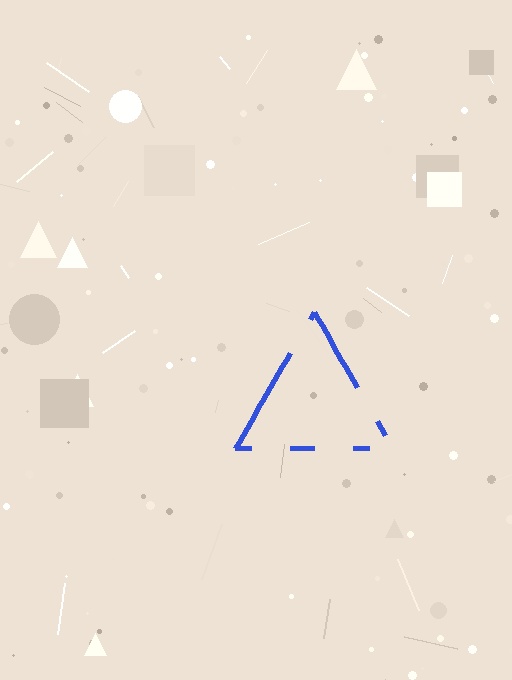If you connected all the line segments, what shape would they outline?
They would outline a triangle.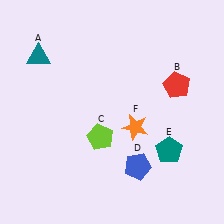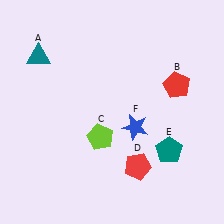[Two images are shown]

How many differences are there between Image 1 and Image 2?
There are 2 differences between the two images.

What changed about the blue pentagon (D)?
In Image 1, D is blue. In Image 2, it changed to red.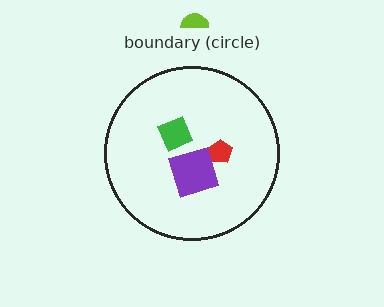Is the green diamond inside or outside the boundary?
Inside.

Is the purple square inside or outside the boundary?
Inside.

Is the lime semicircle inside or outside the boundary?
Outside.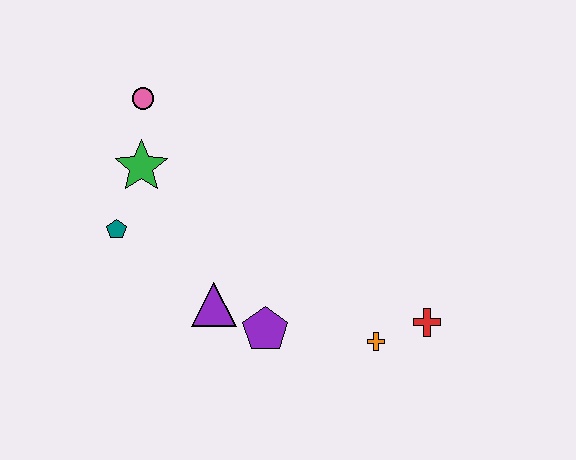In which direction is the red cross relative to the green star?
The red cross is to the right of the green star.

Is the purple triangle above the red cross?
Yes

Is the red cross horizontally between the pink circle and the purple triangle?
No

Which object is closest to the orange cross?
The red cross is closest to the orange cross.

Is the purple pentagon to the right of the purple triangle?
Yes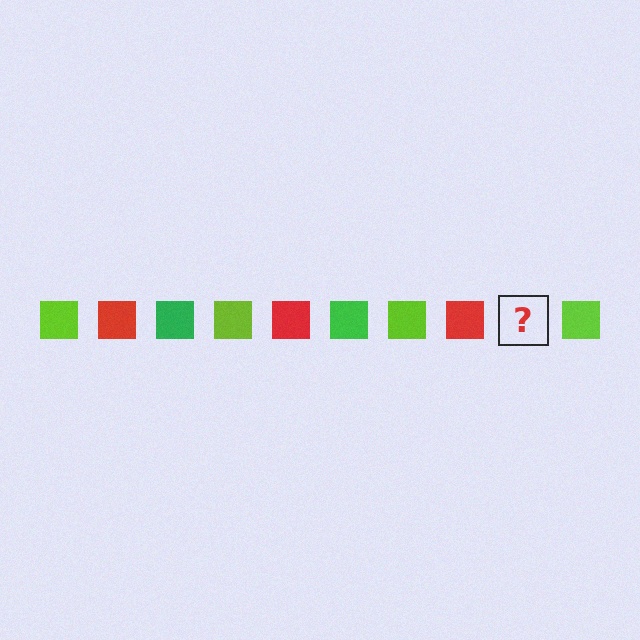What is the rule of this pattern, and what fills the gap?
The rule is that the pattern cycles through lime, red, green squares. The gap should be filled with a green square.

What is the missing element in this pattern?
The missing element is a green square.